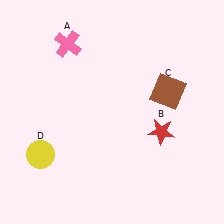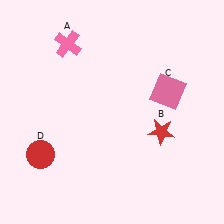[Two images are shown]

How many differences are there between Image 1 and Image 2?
There are 2 differences between the two images.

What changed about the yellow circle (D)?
In Image 1, D is yellow. In Image 2, it changed to red.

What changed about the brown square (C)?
In Image 1, C is brown. In Image 2, it changed to pink.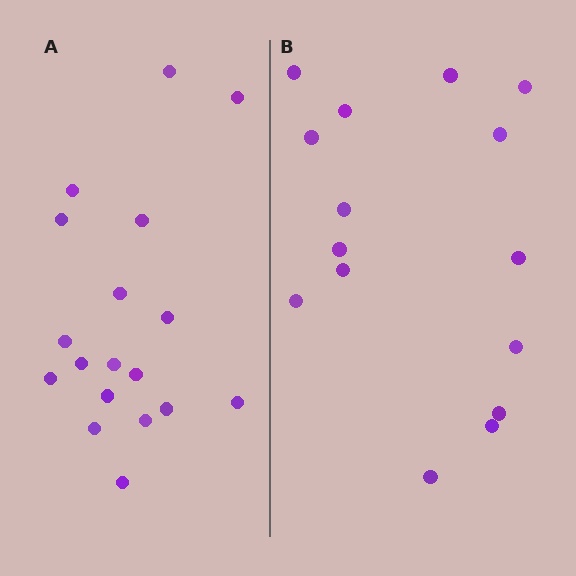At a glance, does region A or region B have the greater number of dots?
Region A (the left region) has more dots.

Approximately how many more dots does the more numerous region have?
Region A has just a few more — roughly 2 or 3 more dots than region B.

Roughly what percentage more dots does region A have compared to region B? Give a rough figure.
About 20% more.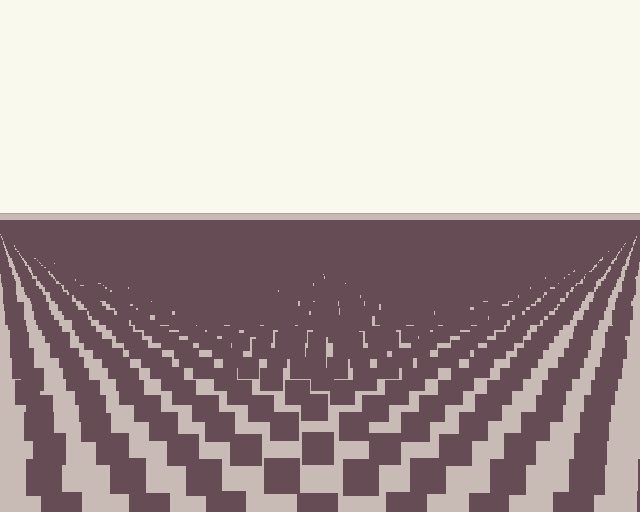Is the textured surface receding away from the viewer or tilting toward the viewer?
The surface is receding away from the viewer. Texture elements get smaller and denser toward the top.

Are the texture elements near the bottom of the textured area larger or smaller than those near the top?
Larger. Near the bottom, elements are closer to the viewer and appear at a bigger on-screen size.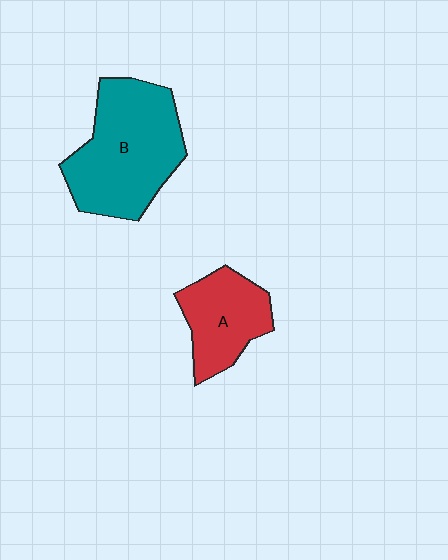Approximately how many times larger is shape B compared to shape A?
Approximately 1.7 times.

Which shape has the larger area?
Shape B (teal).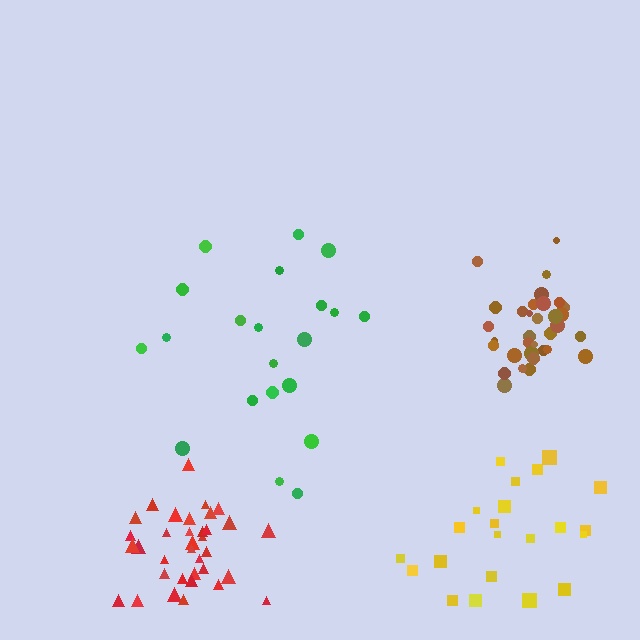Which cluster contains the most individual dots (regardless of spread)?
Red (35).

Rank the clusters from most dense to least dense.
brown, red, yellow, green.